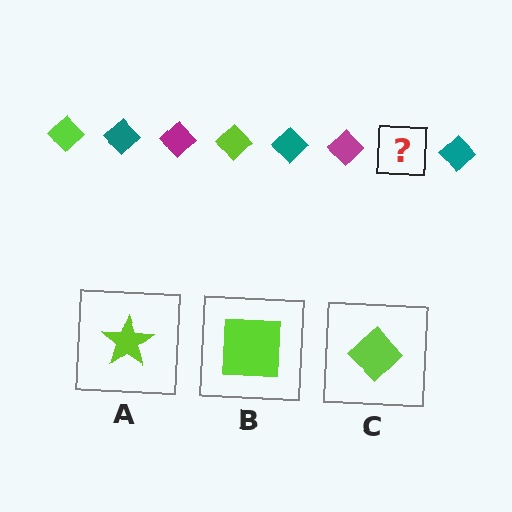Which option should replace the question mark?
Option C.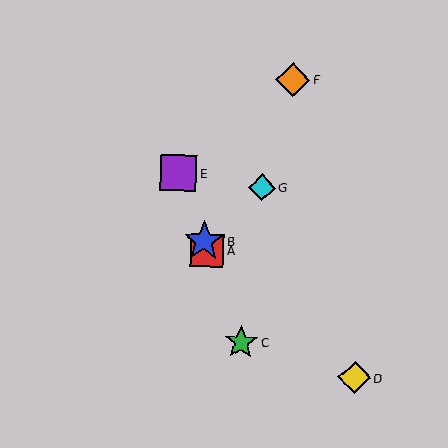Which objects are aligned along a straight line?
Objects A, B, C, E are aligned along a straight line.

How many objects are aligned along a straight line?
4 objects (A, B, C, E) are aligned along a straight line.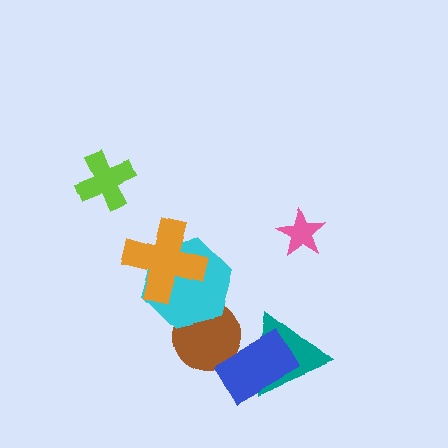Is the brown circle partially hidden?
Yes, it is partially covered by another shape.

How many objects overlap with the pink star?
0 objects overlap with the pink star.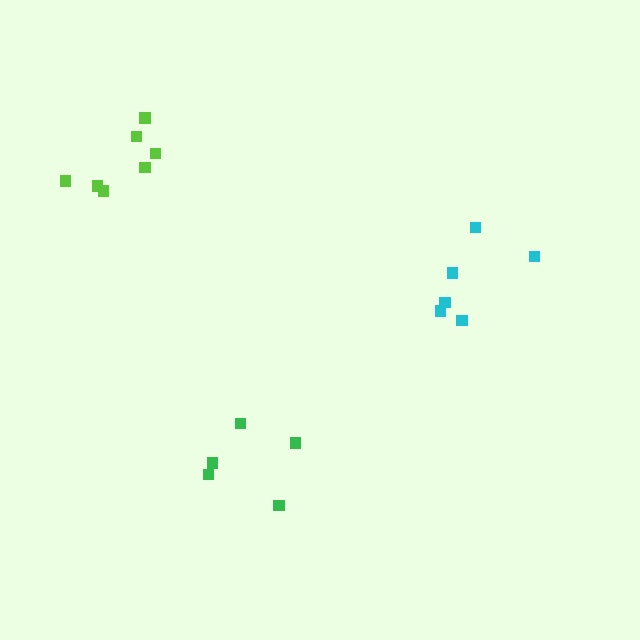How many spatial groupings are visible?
There are 3 spatial groupings.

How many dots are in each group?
Group 1: 5 dots, Group 2: 6 dots, Group 3: 7 dots (18 total).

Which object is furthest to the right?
The cyan cluster is rightmost.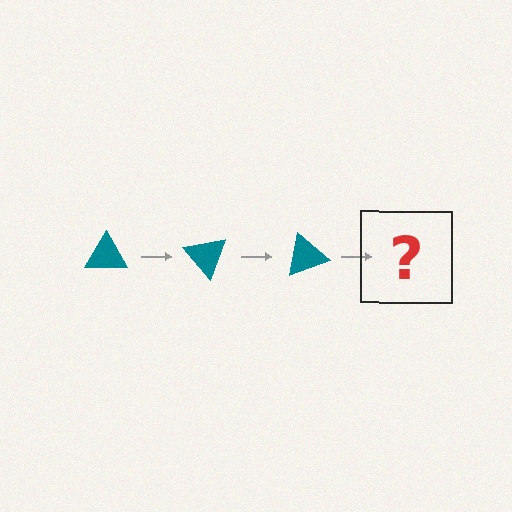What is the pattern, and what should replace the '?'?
The pattern is that the triangle rotates 50 degrees each step. The '?' should be a teal triangle rotated 150 degrees.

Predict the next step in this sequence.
The next step is a teal triangle rotated 150 degrees.